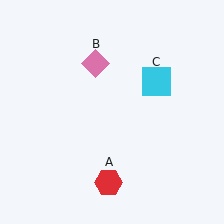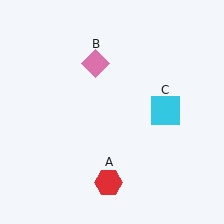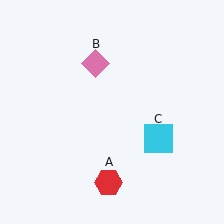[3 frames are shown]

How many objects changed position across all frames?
1 object changed position: cyan square (object C).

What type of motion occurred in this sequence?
The cyan square (object C) rotated clockwise around the center of the scene.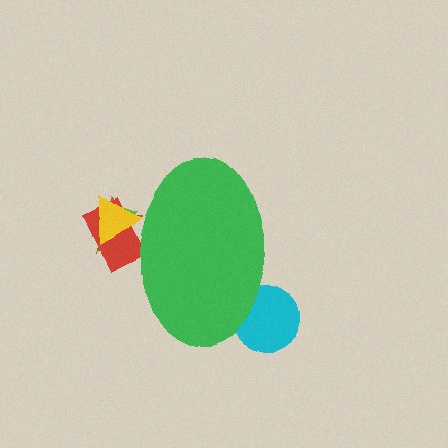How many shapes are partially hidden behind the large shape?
5 shapes are partially hidden.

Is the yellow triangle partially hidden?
Yes, the yellow triangle is partially hidden behind the green ellipse.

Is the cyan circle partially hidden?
Yes, the cyan circle is partially hidden behind the green ellipse.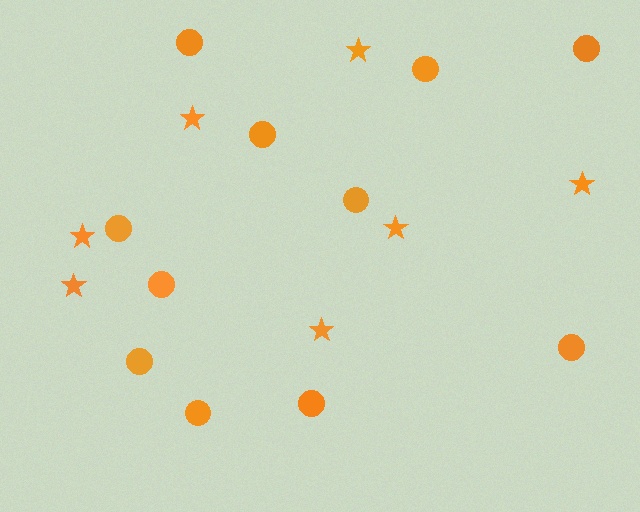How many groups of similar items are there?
There are 2 groups: one group of circles (11) and one group of stars (7).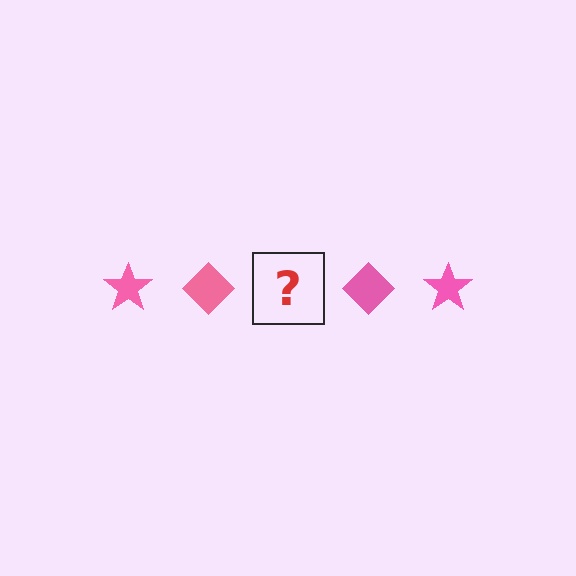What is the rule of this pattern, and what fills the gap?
The rule is that the pattern cycles through star, diamond shapes in pink. The gap should be filled with a pink star.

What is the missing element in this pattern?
The missing element is a pink star.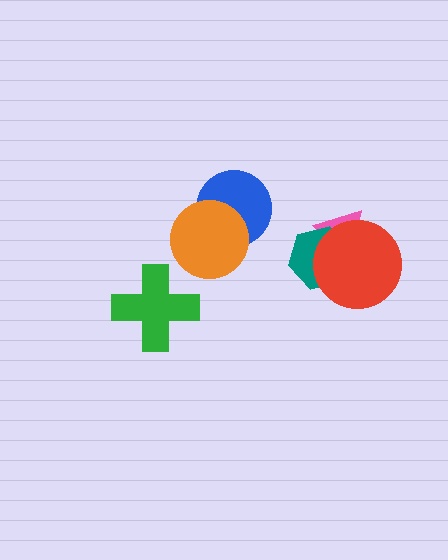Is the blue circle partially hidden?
Yes, it is partially covered by another shape.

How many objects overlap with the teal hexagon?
2 objects overlap with the teal hexagon.